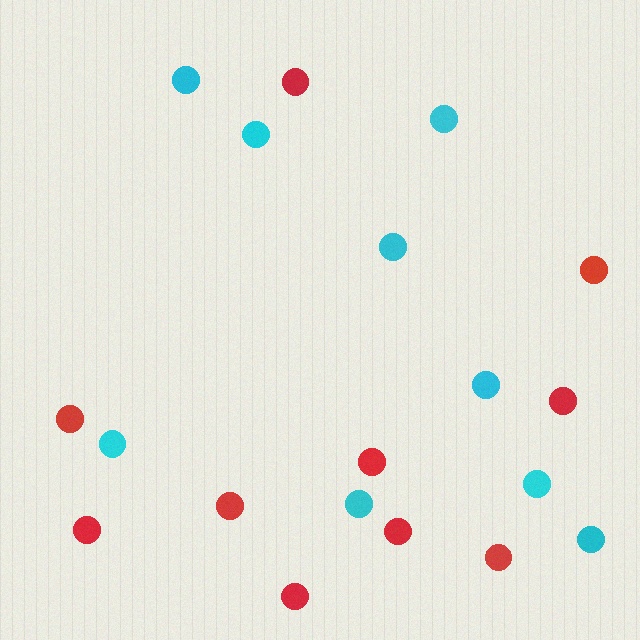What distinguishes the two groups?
There are 2 groups: one group of cyan circles (9) and one group of red circles (10).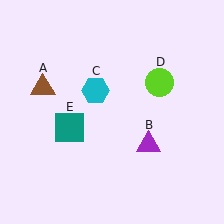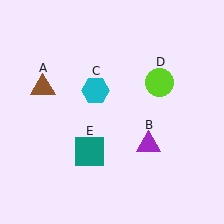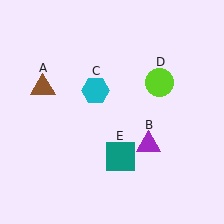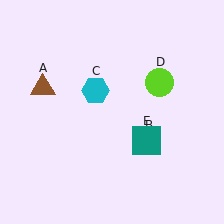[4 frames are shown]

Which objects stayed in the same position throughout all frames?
Brown triangle (object A) and purple triangle (object B) and cyan hexagon (object C) and lime circle (object D) remained stationary.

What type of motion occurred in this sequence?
The teal square (object E) rotated counterclockwise around the center of the scene.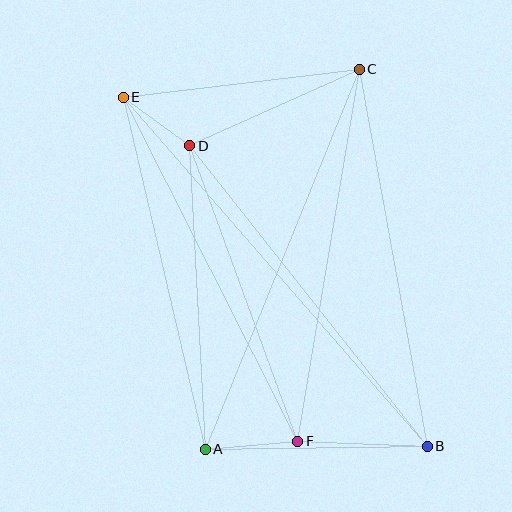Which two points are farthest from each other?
Points B and E are farthest from each other.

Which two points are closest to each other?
Points D and E are closest to each other.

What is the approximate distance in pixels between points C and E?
The distance between C and E is approximately 238 pixels.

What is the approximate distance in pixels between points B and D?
The distance between B and D is approximately 383 pixels.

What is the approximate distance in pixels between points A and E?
The distance between A and E is approximately 362 pixels.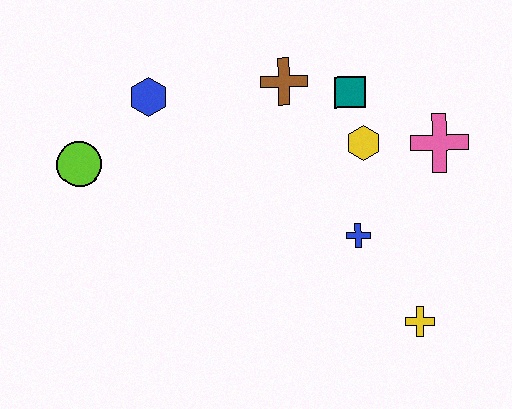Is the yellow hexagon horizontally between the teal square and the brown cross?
No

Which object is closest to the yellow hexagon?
The teal square is closest to the yellow hexagon.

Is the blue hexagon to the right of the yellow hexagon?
No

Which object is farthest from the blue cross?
The lime circle is farthest from the blue cross.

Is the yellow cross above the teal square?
No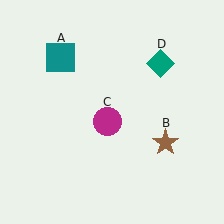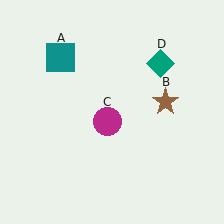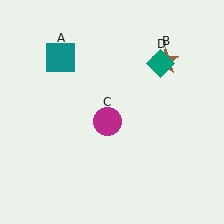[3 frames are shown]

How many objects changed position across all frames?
1 object changed position: brown star (object B).